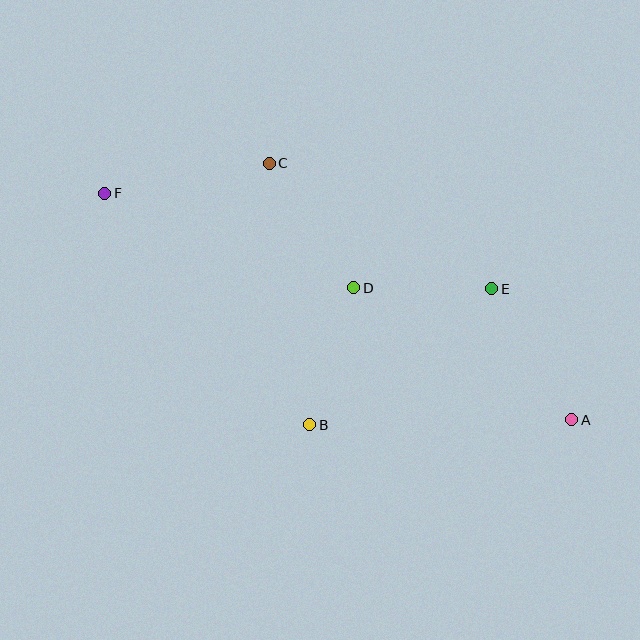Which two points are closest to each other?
Points D and E are closest to each other.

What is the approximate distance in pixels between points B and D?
The distance between B and D is approximately 144 pixels.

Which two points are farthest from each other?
Points A and F are farthest from each other.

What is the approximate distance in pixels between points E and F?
The distance between E and F is approximately 399 pixels.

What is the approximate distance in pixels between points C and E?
The distance between C and E is approximately 255 pixels.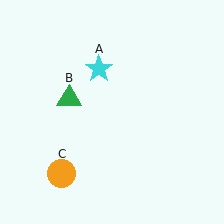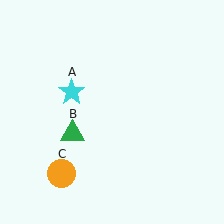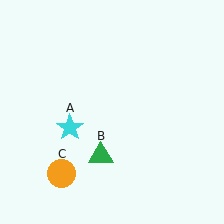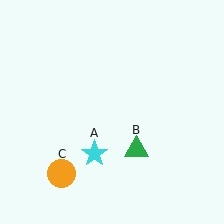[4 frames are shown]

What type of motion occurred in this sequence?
The cyan star (object A), green triangle (object B) rotated counterclockwise around the center of the scene.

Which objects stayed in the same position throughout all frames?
Orange circle (object C) remained stationary.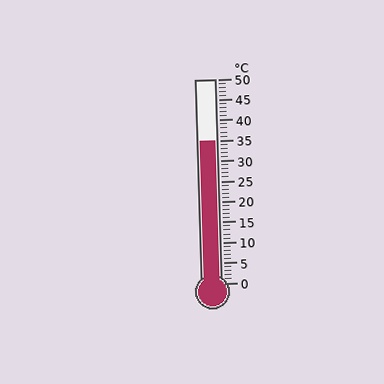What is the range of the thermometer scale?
The thermometer scale ranges from 0°C to 50°C.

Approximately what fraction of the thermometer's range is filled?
The thermometer is filled to approximately 70% of its range.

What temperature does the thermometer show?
The thermometer shows approximately 35°C.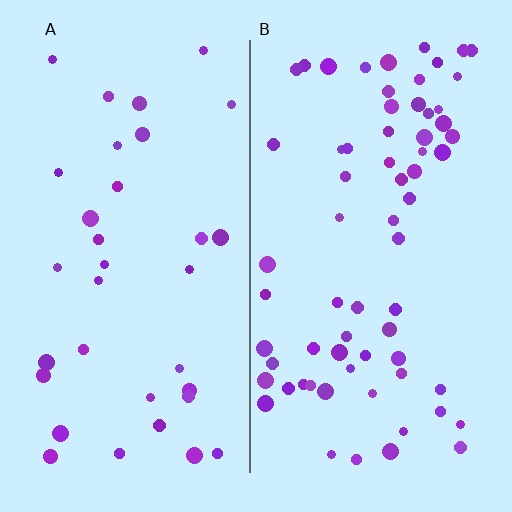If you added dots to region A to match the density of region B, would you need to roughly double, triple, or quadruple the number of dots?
Approximately double.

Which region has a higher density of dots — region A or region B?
B (the right).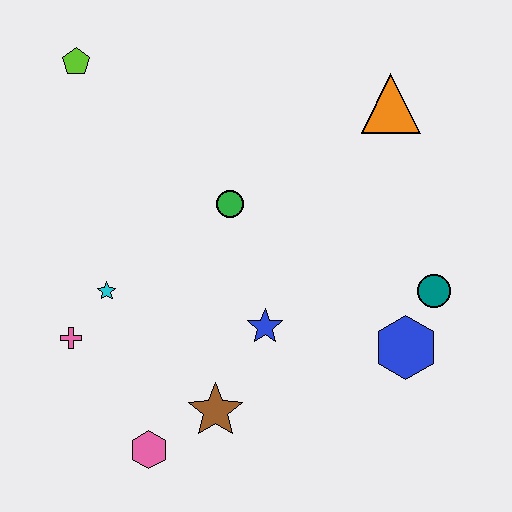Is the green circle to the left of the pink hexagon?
No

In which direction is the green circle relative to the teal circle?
The green circle is to the left of the teal circle.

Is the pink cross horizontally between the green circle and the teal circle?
No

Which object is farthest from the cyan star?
The orange triangle is farthest from the cyan star.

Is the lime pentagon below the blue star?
No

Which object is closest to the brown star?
The pink hexagon is closest to the brown star.